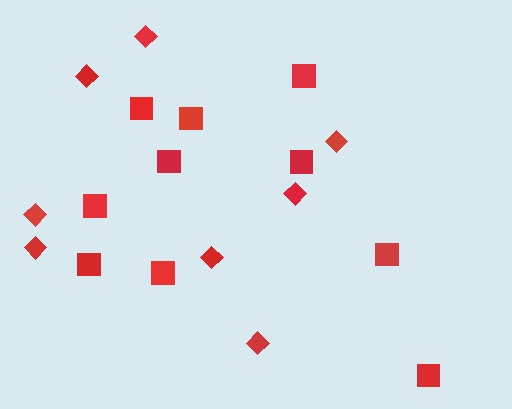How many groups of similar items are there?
There are 2 groups: one group of squares (10) and one group of diamonds (8).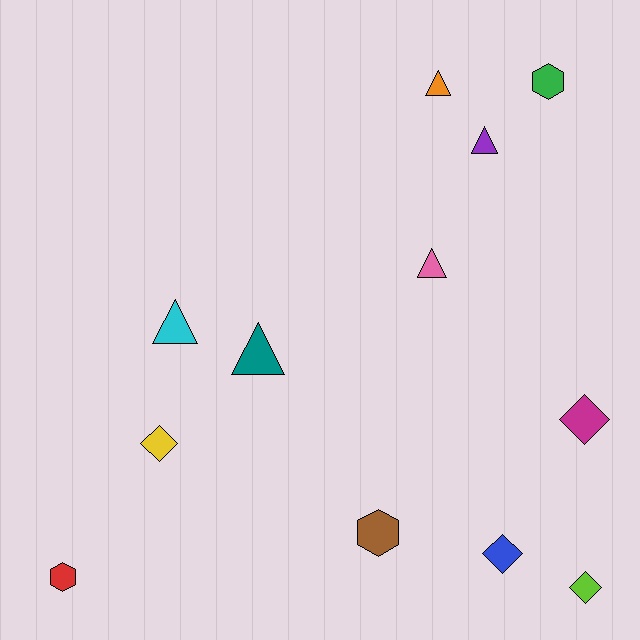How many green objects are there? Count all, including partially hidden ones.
There is 1 green object.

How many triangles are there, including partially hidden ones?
There are 5 triangles.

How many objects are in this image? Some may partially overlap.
There are 12 objects.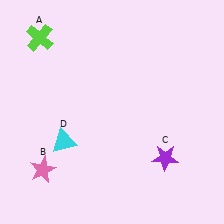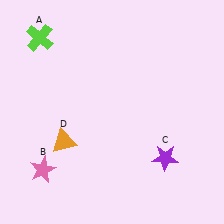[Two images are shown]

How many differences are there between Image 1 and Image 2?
There is 1 difference between the two images.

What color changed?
The triangle (D) changed from cyan in Image 1 to orange in Image 2.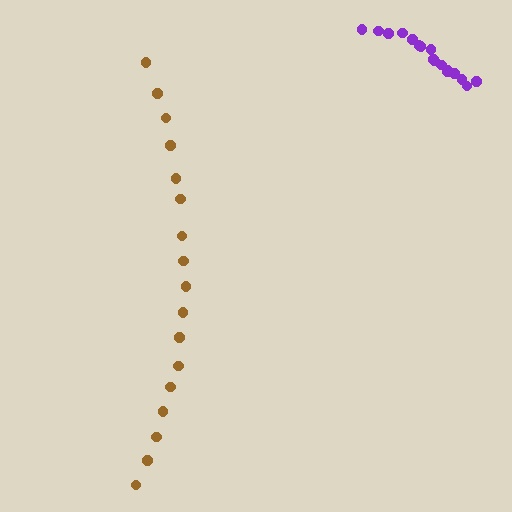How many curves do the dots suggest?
There are 2 distinct paths.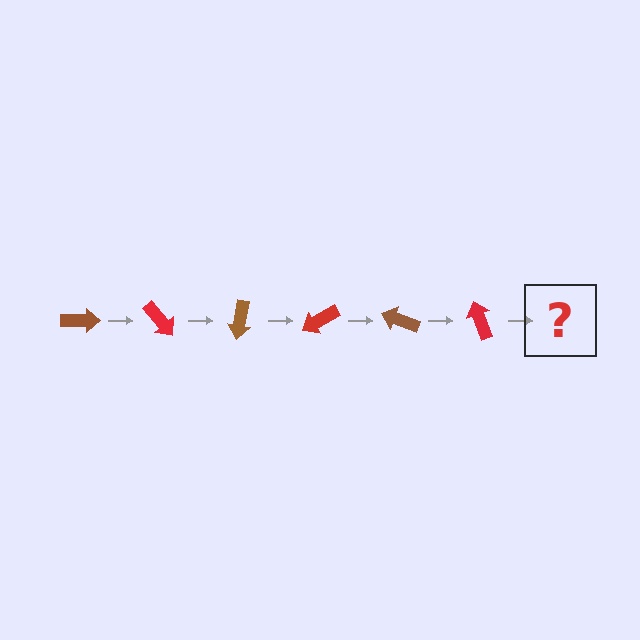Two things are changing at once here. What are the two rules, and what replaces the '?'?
The two rules are that it rotates 50 degrees each step and the color cycles through brown and red. The '?' should be a brown arrow, rotated 300 degrees from the start.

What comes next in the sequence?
The next element should be a brown arrow, rotated 300 degrees from the start.